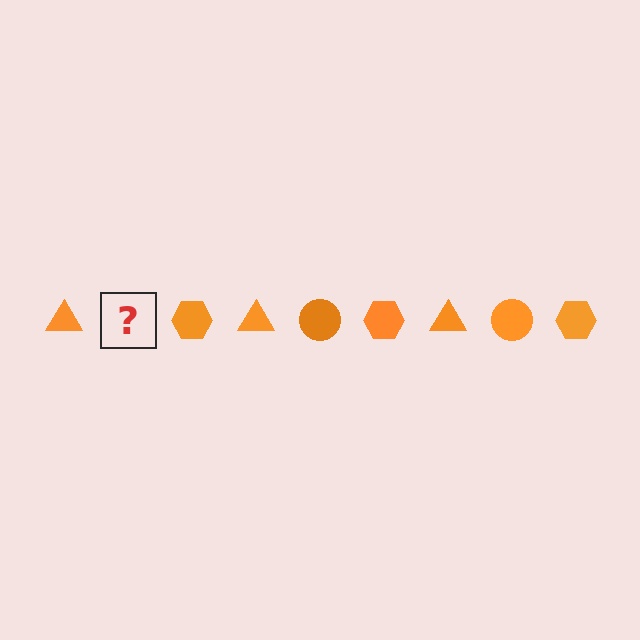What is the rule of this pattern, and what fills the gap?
The rule is that the pattern cycles through triangle, circle, hexagon shapes in orange. The gap should be filled with an orange circle.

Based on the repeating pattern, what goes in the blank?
The blank should be an orange circle.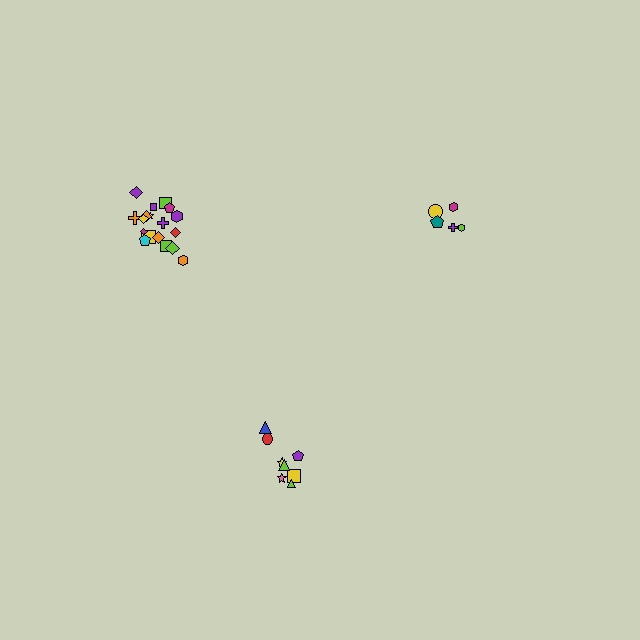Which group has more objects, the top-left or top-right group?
The top-left group.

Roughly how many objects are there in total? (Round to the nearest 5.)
Roughly 30 objects in total.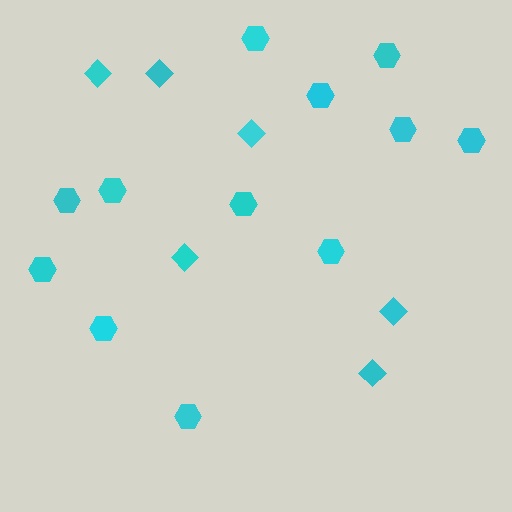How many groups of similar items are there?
There are 2 groups: one group of diamonds (6) and one group of hexagons (12).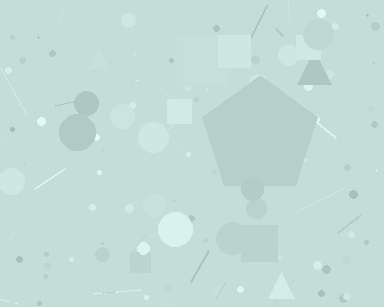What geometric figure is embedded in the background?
A pentagon is embedded in the background.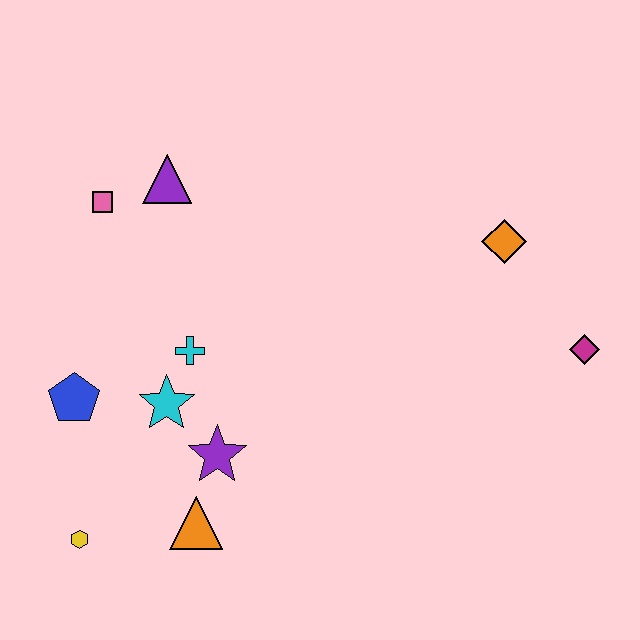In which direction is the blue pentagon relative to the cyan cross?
The blue pentagon is to the left of the cyan cross.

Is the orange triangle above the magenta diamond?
No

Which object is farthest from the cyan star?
The magenta diamond is farthest from the cyan star.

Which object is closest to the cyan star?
The cyan cross is closest to the cyan star.